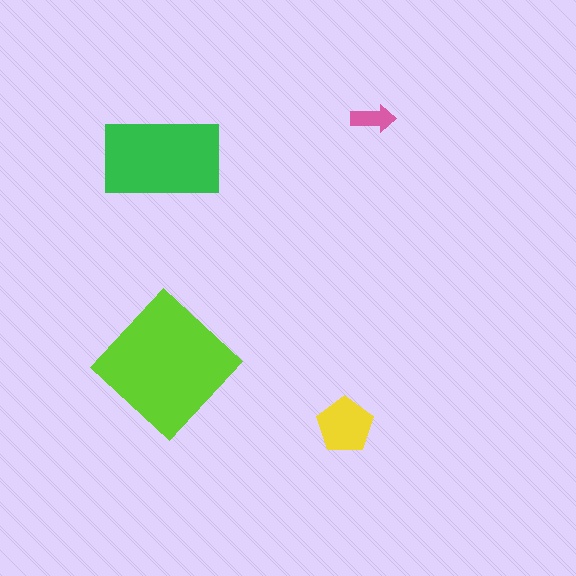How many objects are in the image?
There are 4 objects in the image.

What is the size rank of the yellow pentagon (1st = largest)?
3rd.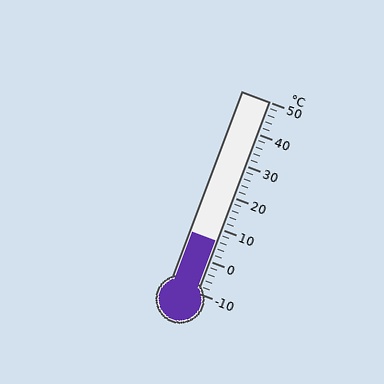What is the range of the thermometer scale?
The thermometer scale ranges from -10°C to 50°C.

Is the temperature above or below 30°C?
The temperature is below 30°C.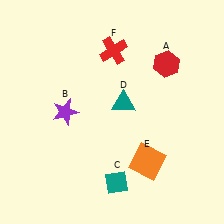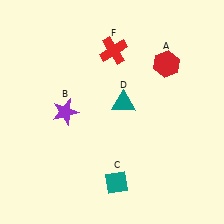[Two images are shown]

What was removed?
The orange square (E) was removed in Image 2.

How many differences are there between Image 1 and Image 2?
There is 1 difference between the two images.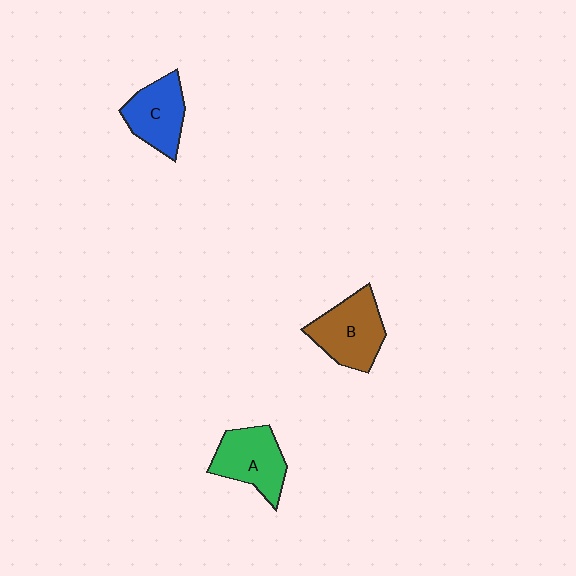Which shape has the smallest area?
Shape C (blue).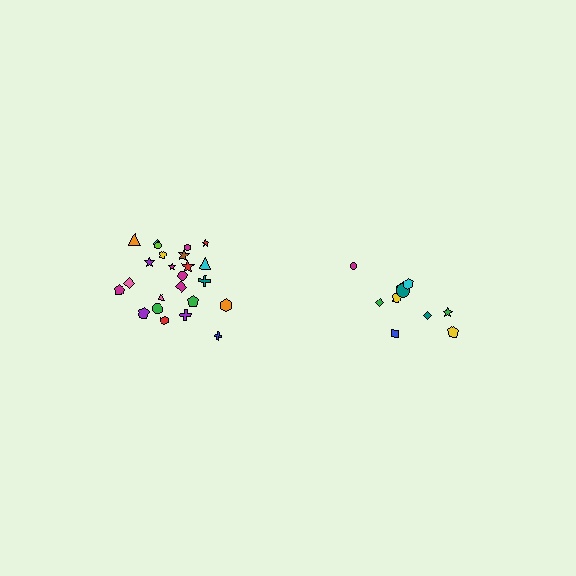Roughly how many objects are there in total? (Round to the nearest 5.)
Roughly 35 objects in total.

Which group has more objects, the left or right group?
The left group.